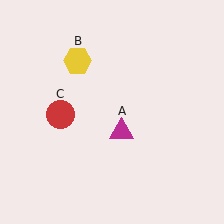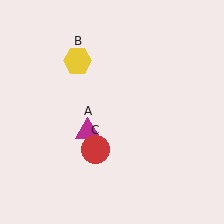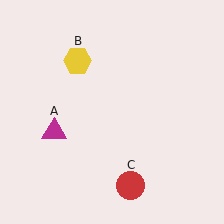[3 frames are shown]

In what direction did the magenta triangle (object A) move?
The magenta triangle (object A) moved left.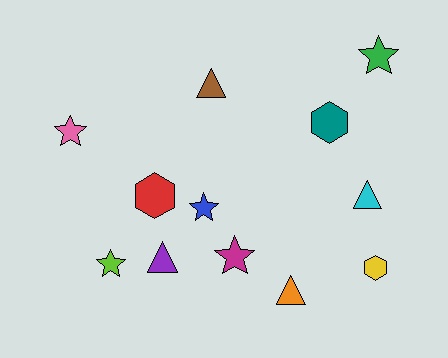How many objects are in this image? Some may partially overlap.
There are 12 objects.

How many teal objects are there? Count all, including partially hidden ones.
There is 1 teal object.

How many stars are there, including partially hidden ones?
There are 5 stars.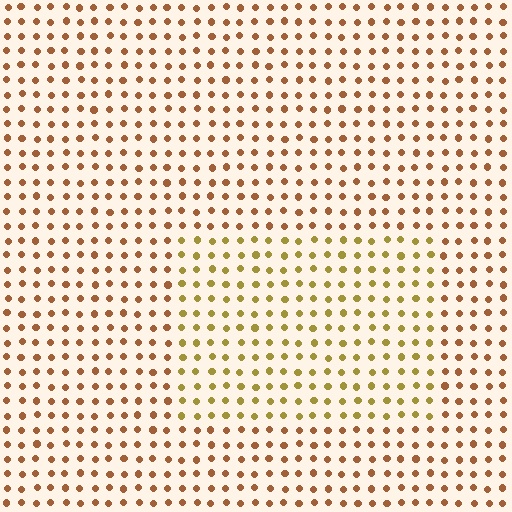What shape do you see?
I see a rectangle.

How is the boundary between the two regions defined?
The boundary is defined purely by a slight shift in hue (about 31 degrees). Spacing, size, and orientation are identical on both sides.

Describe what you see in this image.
The image is filled with small brown elements in a uniform arrangement. A rectangle-shaped region is visible where the elements are tinted to a slightly different hue, forming a subtle color boundary.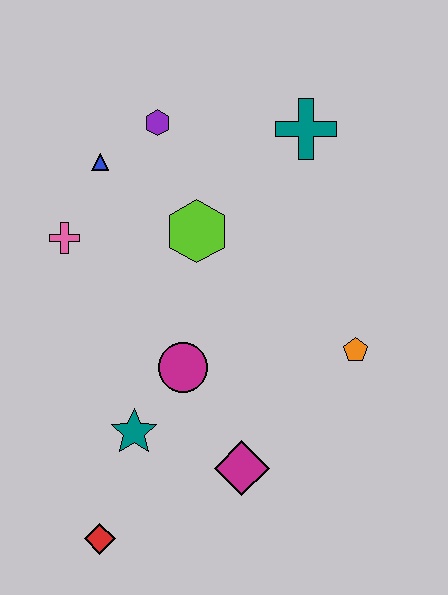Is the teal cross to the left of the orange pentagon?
Yes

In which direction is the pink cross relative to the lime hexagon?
The pink cross is to the left of the lime hexagon.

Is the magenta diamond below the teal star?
Yes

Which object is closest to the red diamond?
The teal star is closest to the red diamond.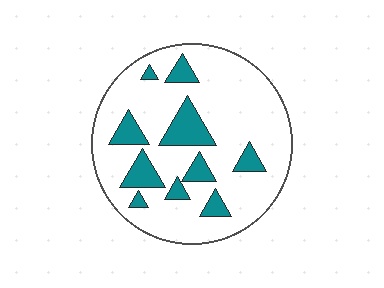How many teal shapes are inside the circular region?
10.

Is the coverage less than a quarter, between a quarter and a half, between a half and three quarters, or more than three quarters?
Less than a quarter.